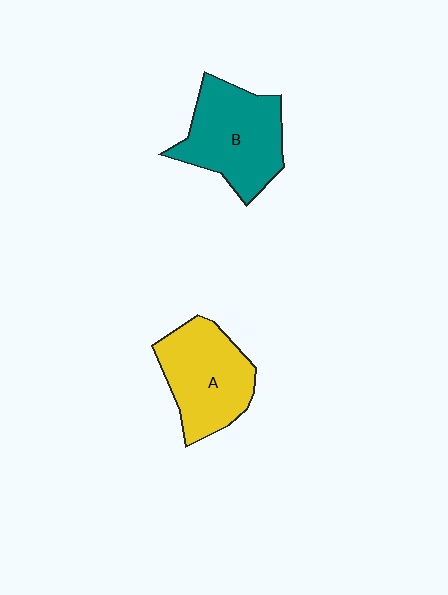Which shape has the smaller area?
Shape A (yellow).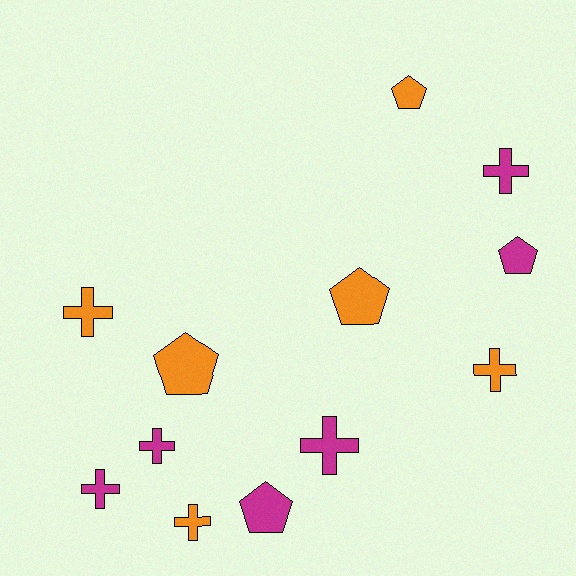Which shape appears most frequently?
Cross, with 7 objects.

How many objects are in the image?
There are 12 objects.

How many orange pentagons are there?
There are 3 orange pentagons.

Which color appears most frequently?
Magenta, with 6 objects.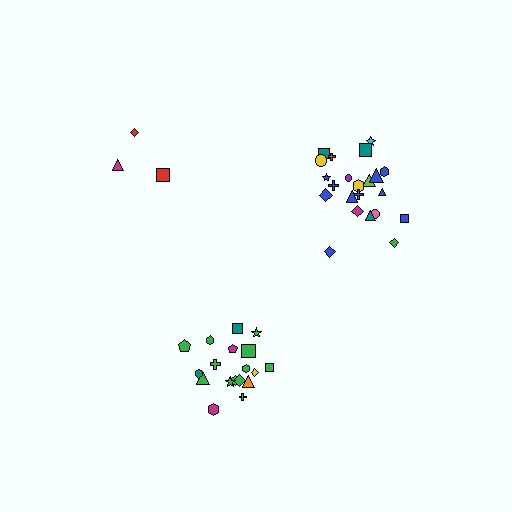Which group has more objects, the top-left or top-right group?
The top-right group.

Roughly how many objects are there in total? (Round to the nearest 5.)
Roughly 45 objects in total.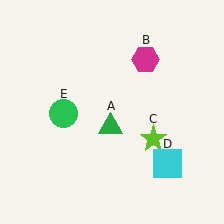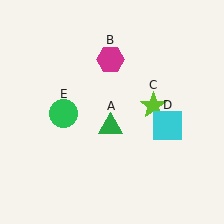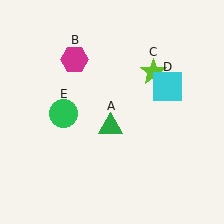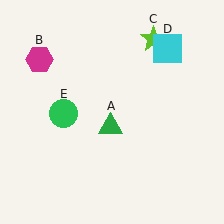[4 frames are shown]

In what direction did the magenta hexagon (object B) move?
The magenta hexagon (object B) moved left.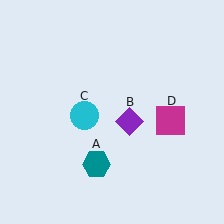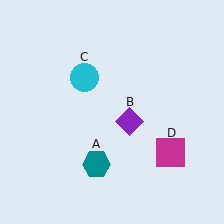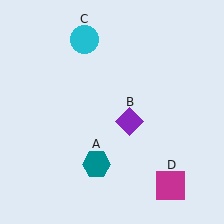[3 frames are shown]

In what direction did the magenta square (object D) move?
The magenta square (object D) moved down.